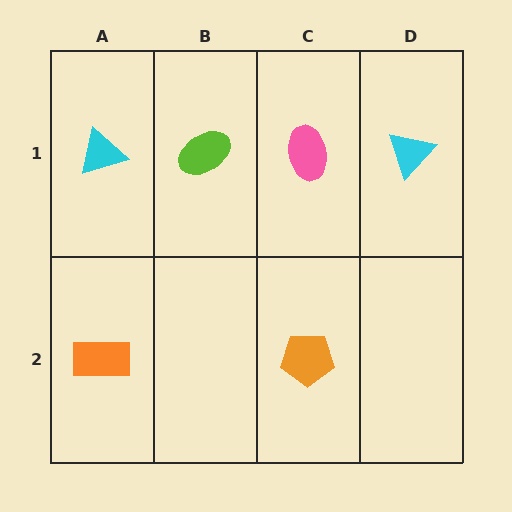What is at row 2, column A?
An orange rectangle.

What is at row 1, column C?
A pink ellipse.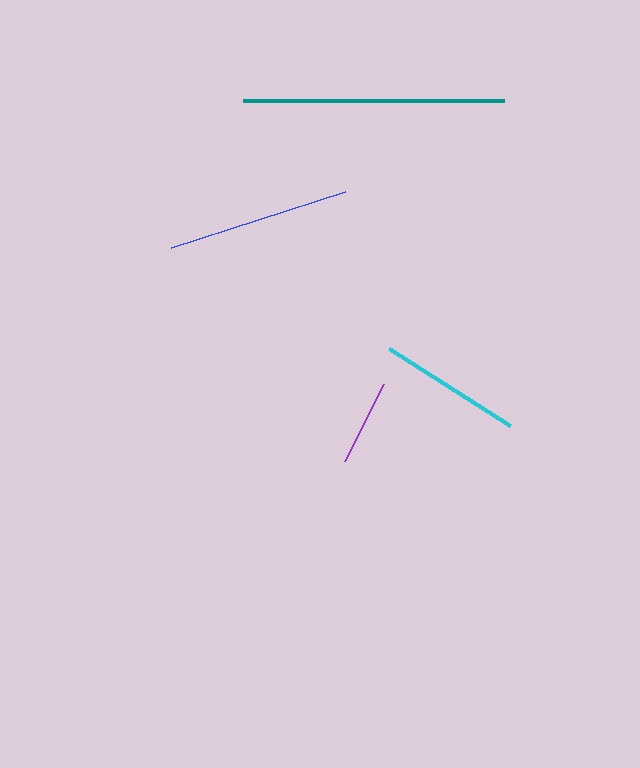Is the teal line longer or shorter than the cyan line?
The teal line is longer than the cyan line.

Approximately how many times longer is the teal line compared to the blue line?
The teal line is approximately 1.4 times the length of the blue line.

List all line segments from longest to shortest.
From longest to shortest: teal, blue, cyan, purple.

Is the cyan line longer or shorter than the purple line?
The cyan line is longer than the purple line.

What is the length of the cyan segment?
The cyan segment is approximately 143 pixels long.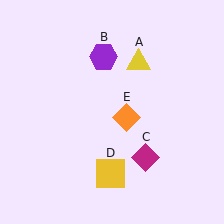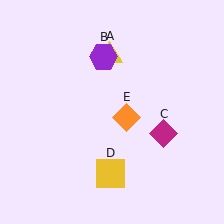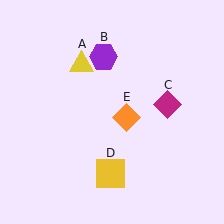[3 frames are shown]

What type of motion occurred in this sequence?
The yellow triangle (object A), magenta diamond (object C) rotated counterclockwise around the center of the scene.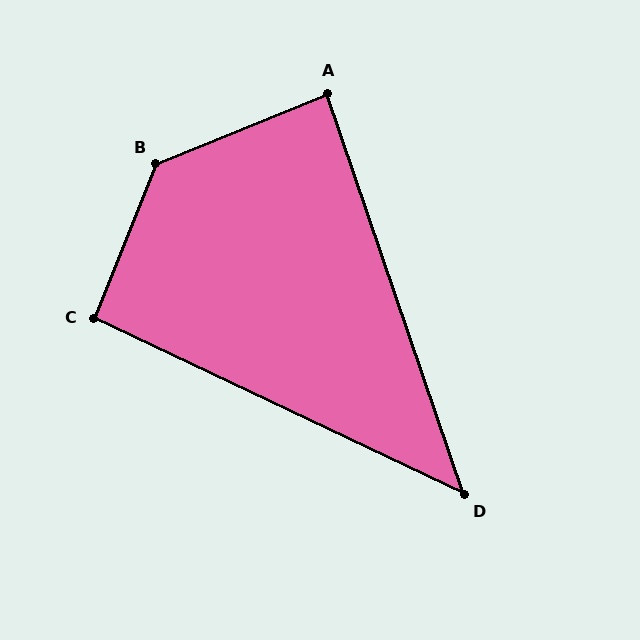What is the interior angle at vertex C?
Approximately 93 degrees (approximately right).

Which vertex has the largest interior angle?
B, at approximately 134 degrees.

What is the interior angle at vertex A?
Approximately 87 degrees (approximately right).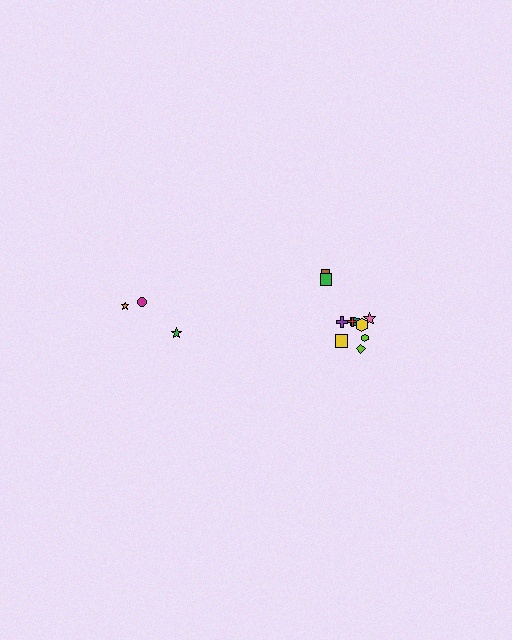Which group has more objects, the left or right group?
The right group.